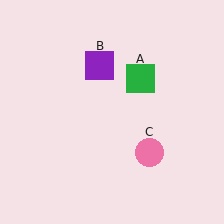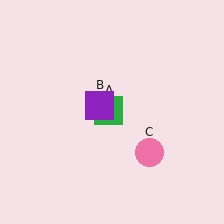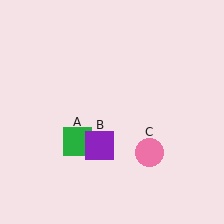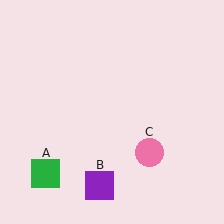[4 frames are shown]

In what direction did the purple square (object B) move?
The purple square (object B) moved down.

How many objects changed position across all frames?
2 objects changed position: green square (object A), purple square (object B).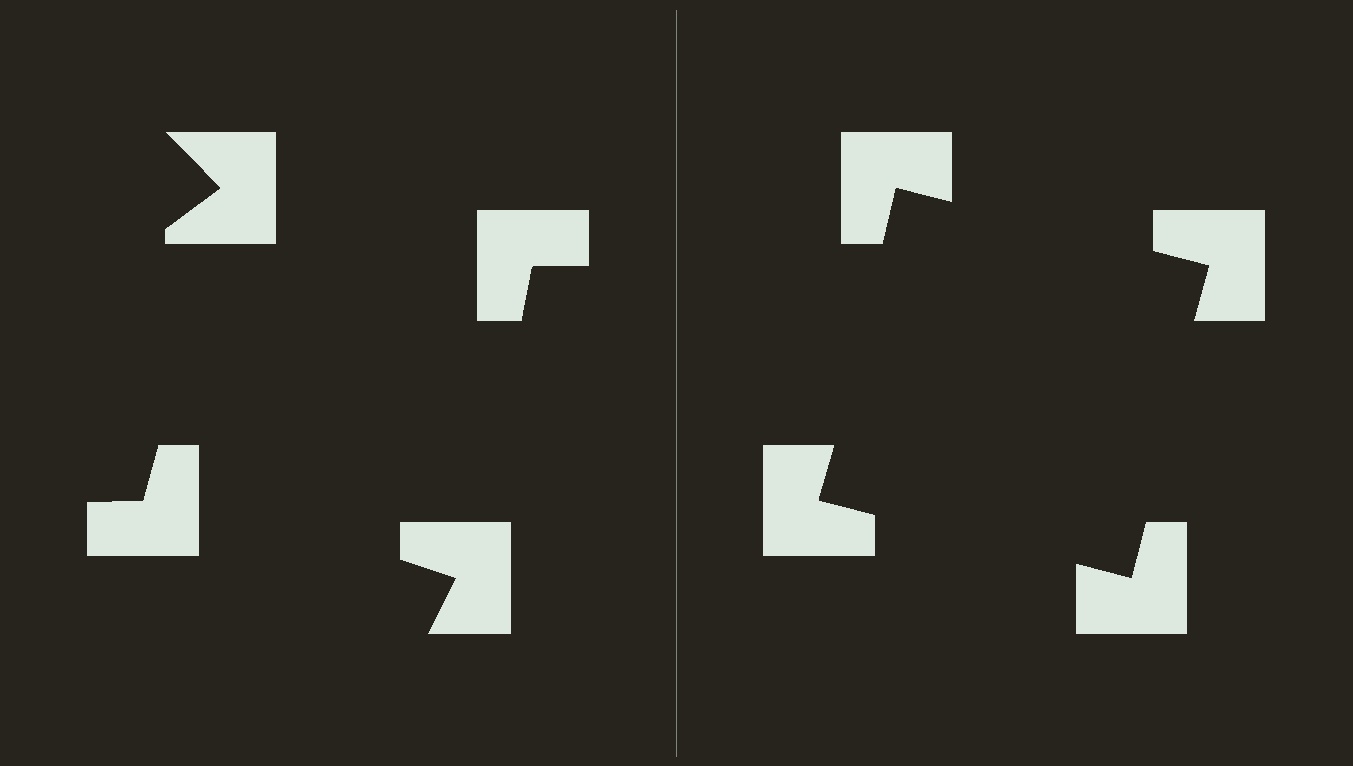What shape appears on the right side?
An illusory square.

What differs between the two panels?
The notched squares are positioned identically on both sides; only the wedge orientations differ. On the right they align to a square; on the left they are misaligned.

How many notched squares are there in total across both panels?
8 — 4 on each side.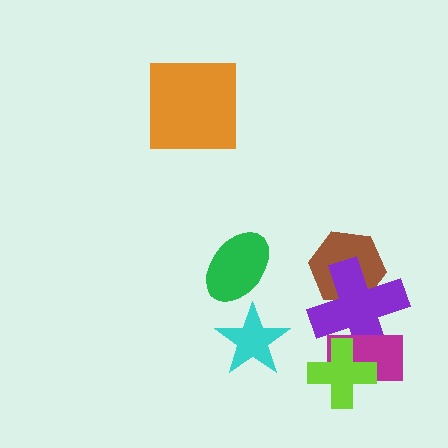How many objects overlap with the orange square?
0 objects overlap with the orange square.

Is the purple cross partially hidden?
Yes, it is partially covered by another shape.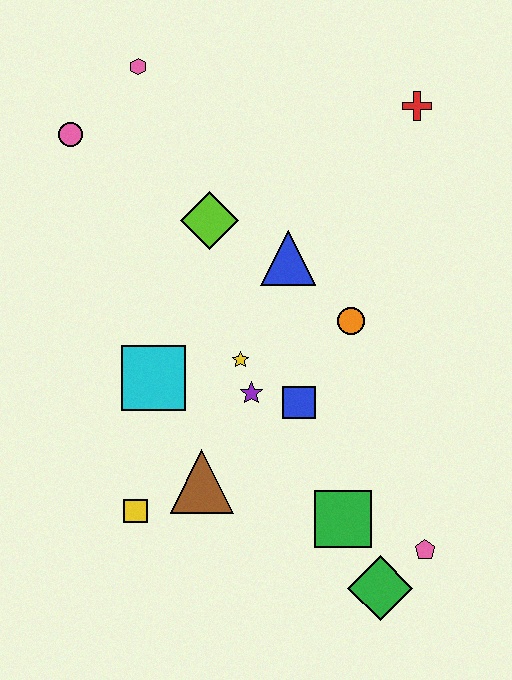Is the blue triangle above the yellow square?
Yes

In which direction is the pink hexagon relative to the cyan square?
The pink hexagon is above the cyan square.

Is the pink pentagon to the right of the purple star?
Yes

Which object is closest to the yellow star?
The purple star is closest to the yellow star.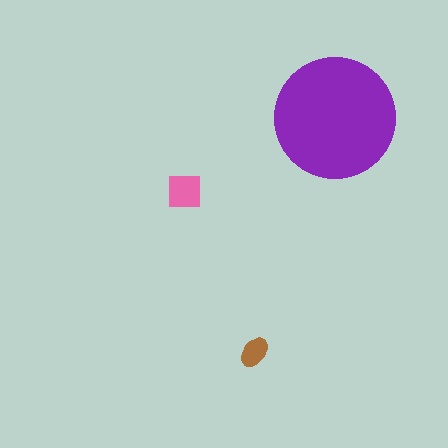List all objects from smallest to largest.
The brown ellipse, the pink square, the purple circle.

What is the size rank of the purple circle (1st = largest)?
1st.